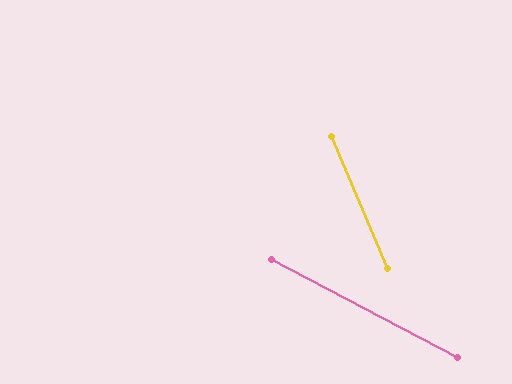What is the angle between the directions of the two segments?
Approximately 39 degrees.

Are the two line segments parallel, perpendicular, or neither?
Neither parallel nor perpendicular — they differ by about 39°.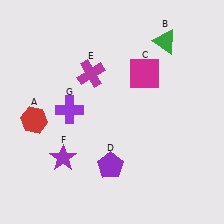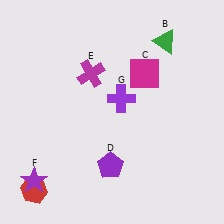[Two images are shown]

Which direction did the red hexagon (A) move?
The red hexagon (A) moved down.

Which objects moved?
The objects that moved are: the red hexagon (A), the purple star (F), the purple cross (G).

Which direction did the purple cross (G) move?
The purple cross (G) moved right.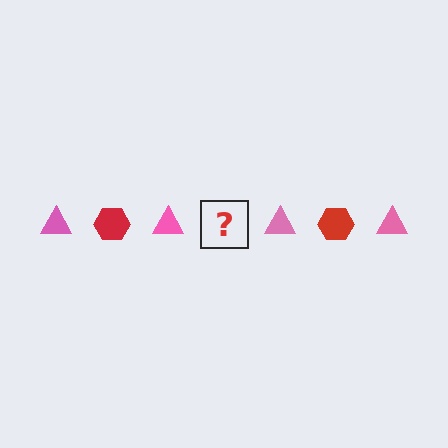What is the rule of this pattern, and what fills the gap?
The rule is that the pattern alternates between pink triangle and red hexagon. The gap should be filled with a red hexagon.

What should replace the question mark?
The question mark should be replaced with a red hexagon.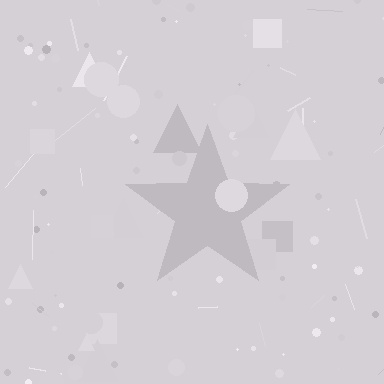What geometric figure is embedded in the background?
A star is embedded in the background.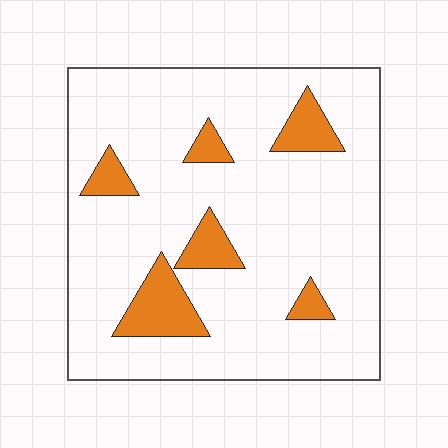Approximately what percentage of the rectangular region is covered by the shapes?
Approximately 15%.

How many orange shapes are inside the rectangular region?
6.